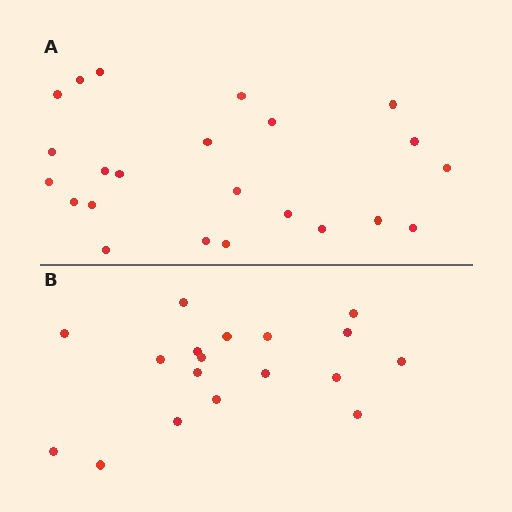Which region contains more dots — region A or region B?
Region A (the top region) has more dots.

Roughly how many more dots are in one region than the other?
Region A has about 5 more dots than region B.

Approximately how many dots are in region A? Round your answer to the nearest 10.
About 20 dots. (The exact count is 23, which rounds to 20.)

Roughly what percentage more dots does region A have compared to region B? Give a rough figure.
About 30% more.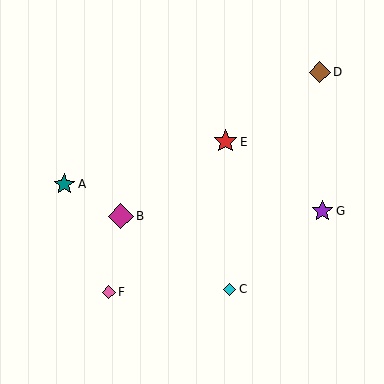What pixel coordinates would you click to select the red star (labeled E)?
Click at (226, 142) to select the red star E.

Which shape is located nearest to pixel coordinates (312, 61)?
The brown diamond (labeled D) at (320, 72) is nearest to that location.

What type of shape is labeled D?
Shape D is a brown diamond.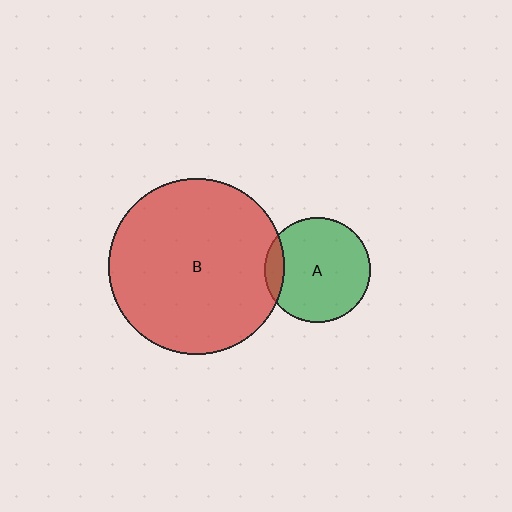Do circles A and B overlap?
Yes.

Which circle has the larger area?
Circle B (red).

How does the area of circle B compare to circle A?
Approximately 2.8 times.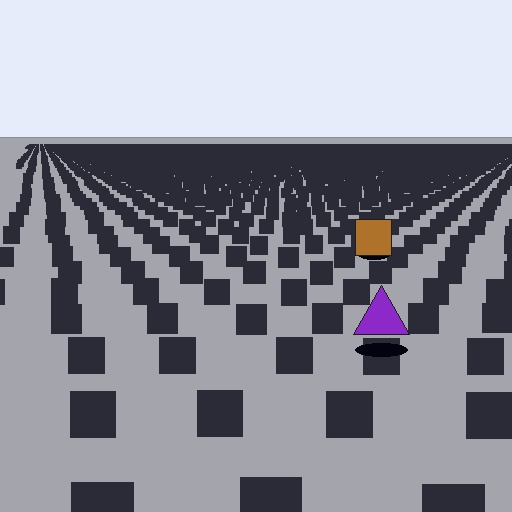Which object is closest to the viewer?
The purple triangle is closest. The texture marks near it are larger and more spread out.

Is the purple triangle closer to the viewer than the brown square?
Yes. The purple triangle is closer — you can tell from the texture gradient: the ground texture is coarser near it.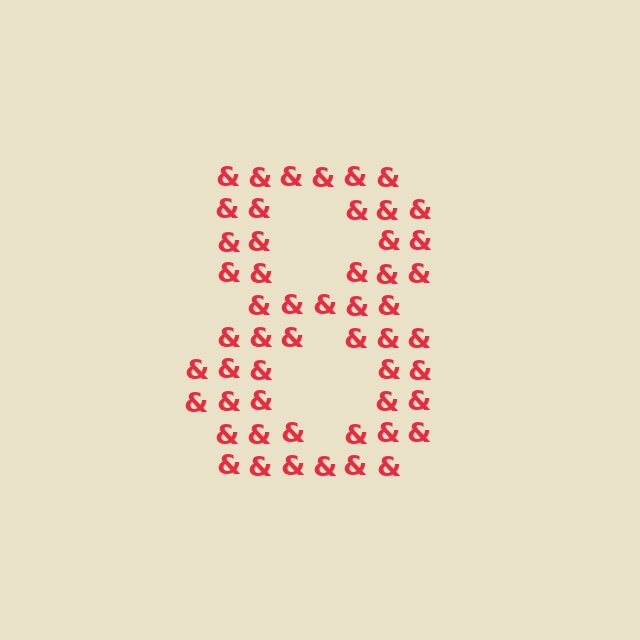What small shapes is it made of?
It is made of small ampersands.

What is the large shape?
The large shape is the digit 8.